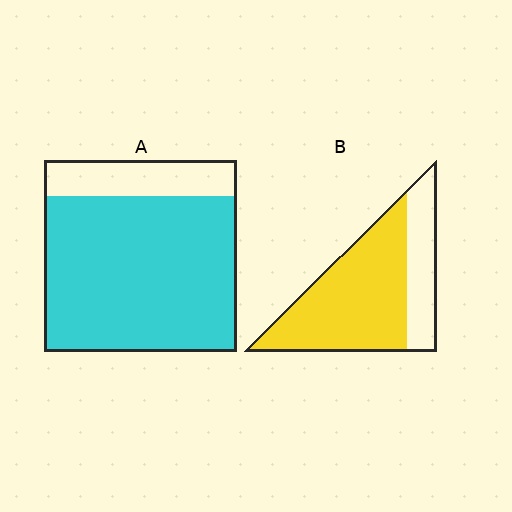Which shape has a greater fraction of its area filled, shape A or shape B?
Shape A.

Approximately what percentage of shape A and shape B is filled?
A is approximately 80% and B is approximately 70%.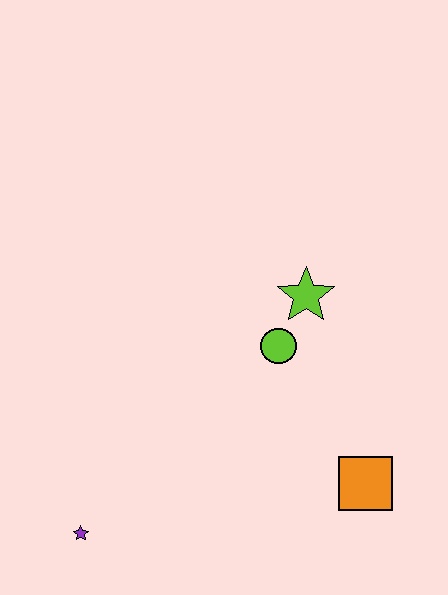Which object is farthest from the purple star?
The lime star is farthest from the purple star.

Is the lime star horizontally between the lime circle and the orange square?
Yes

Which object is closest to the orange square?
The lime circle is closest to the orange square.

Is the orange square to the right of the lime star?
Yes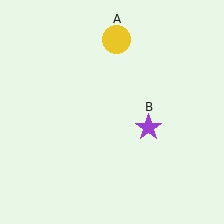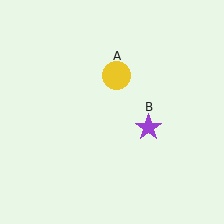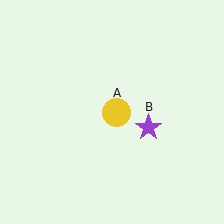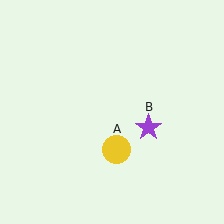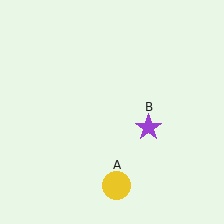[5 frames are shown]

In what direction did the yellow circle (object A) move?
The yellow circle (object A) moved down.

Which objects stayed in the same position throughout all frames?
Purple star (object B) remained stationary.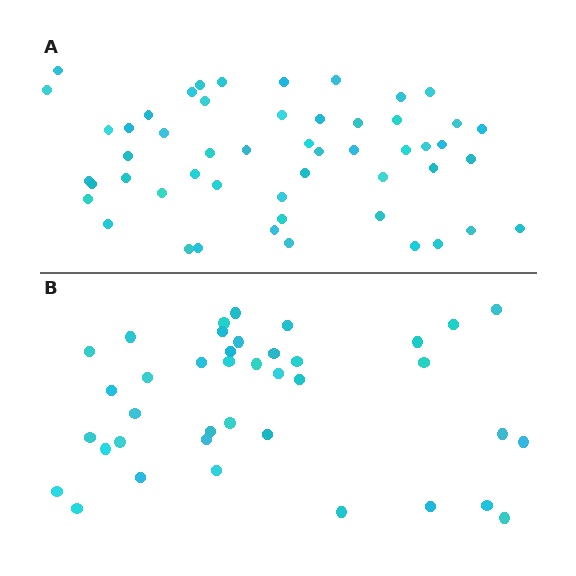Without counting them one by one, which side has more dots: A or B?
Region A (the top region) has more dots.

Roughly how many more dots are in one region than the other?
Region A has approximately 15 more dots than region B.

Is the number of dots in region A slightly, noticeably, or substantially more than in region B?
Region A has noticeably more, but not dramatically so. The ratio is roughly 1.3 to 1.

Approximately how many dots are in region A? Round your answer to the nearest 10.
About 50 dots. (The exact count is 52, which rounds to 50.)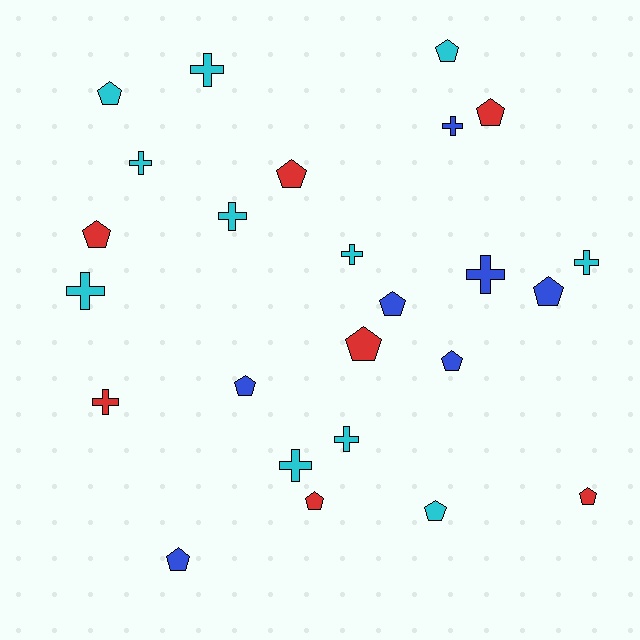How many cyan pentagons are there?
There are 3 cyan pentagons.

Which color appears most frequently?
Cyan, with 11 objects.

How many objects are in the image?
There are 25 objects.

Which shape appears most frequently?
Pentagon, with 14 objects.